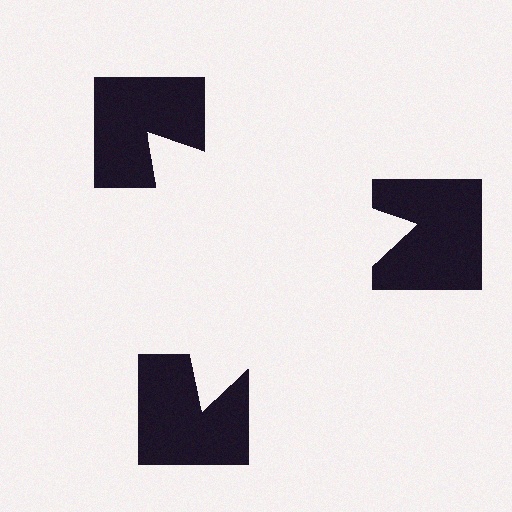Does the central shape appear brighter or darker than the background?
It typically appears slightly brighter than the background, even though no actual brightness change is drawn.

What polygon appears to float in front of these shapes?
An illusory triangle — its edges are inferred from the aligned wedge cuts in the notched squares, not physically drawn.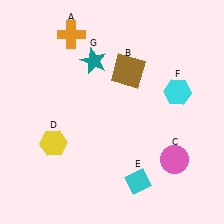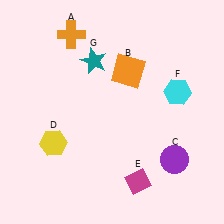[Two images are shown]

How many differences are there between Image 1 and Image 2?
There are 3 differences between the two images.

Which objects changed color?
B changed from brown to orange. C changed from pink to purple. E changed from cyan to magenta.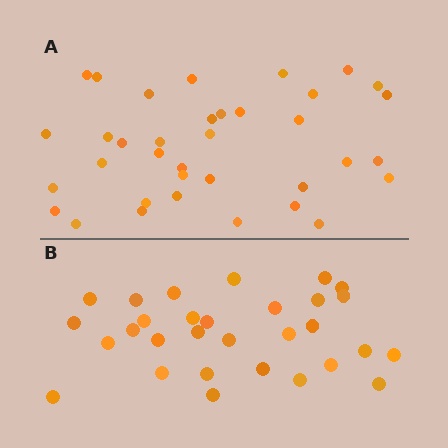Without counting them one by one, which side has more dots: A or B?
Region A (the top region) has more dots.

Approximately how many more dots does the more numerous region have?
Region A has about 6 more dots than region B.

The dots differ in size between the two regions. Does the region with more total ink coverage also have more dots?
No. Region B has more total ink coverage because its dots are larger, but region A actually contains more individual dots. Total area can be misleading — the number of items is what matters here.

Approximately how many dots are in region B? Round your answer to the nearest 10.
About 30 dots.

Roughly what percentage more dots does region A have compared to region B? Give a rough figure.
About 20% more.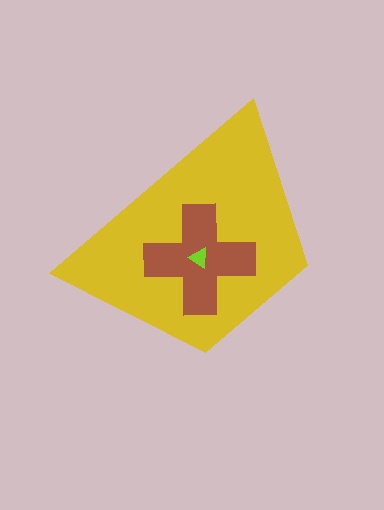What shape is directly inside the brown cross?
The lime triangle.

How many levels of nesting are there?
3.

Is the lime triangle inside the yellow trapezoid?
Yes.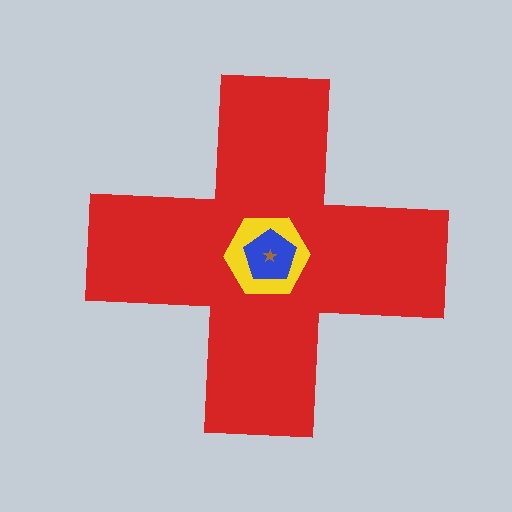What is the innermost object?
The brown star.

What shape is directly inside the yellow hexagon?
The blue pentagon.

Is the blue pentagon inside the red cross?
Yes.